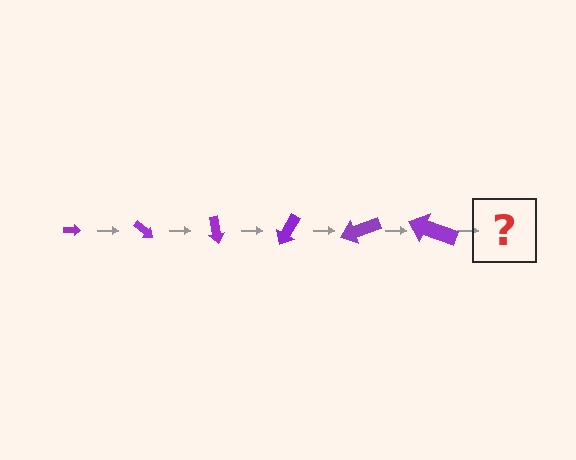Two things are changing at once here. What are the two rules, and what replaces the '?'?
The two rules are that the arrow grows larger each step and it rotates 40 degrees each step. The '?' should be an arrow, larger than the previous one and rotated 240 degrees from the start.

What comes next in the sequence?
The next element should be an arrow, larger than the previous one and rotated 240 degrees from the start.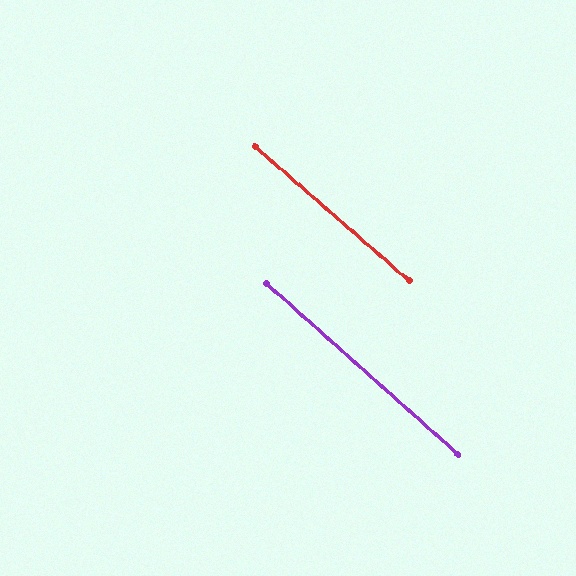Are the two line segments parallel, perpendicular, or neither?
Parallel — their directions differ by only 0.4°.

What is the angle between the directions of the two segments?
Approximately 0 degrees.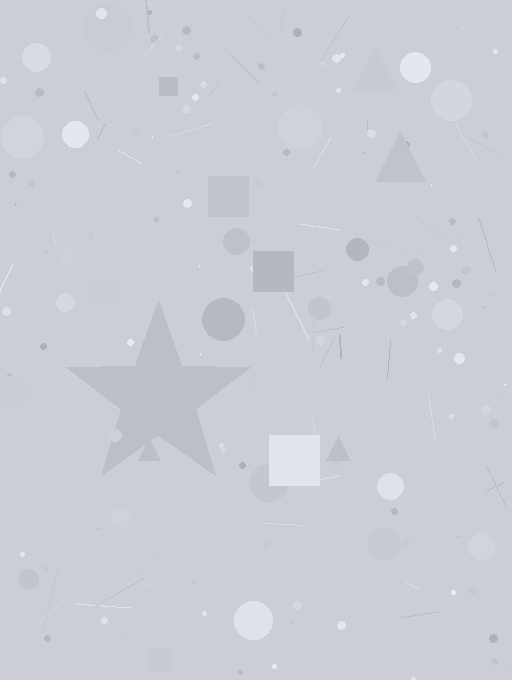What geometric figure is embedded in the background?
A star is embedded in the background.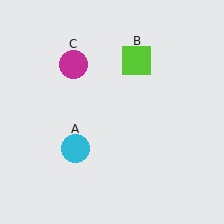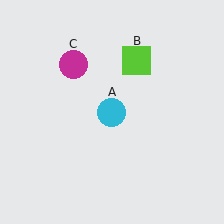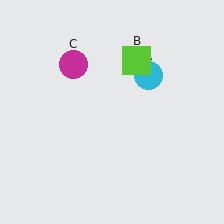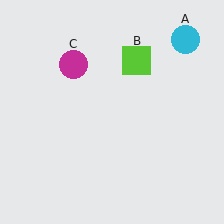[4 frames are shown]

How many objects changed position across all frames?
1 object changed position: cyan circle (object A).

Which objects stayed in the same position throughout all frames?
Lime square (object B) and magenta circle (object C) remained stationary.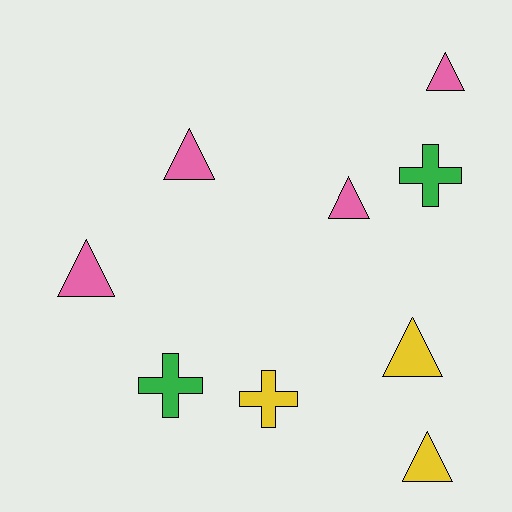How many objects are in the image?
There are 9 objects.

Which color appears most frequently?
Pink, with 4 objects.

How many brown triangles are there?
There are no brown triangles.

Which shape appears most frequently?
Triangle, with 6 objects.